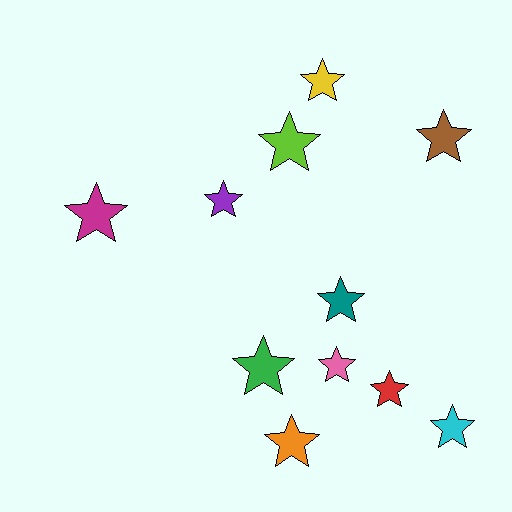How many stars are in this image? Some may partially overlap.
There are 11 stars.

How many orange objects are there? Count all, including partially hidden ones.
There is 1 orange object.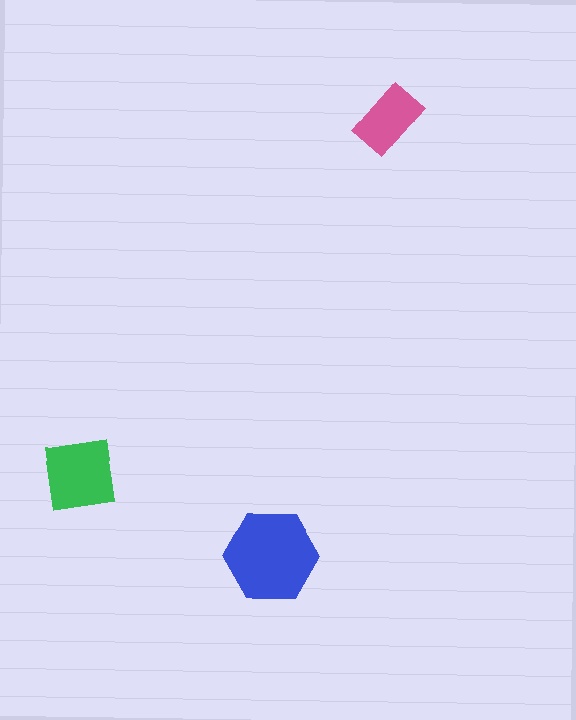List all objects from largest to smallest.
The blue hexagon, the green square, the pink rectangle.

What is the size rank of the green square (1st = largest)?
2nd.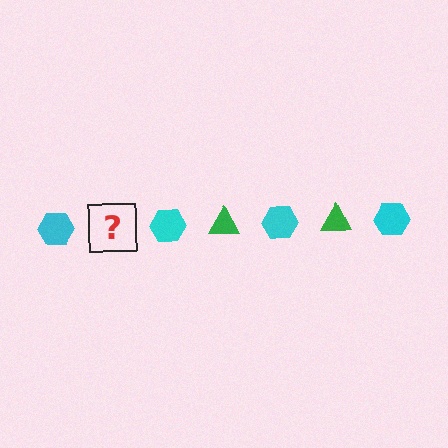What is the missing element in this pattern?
The missing element is a green triangle.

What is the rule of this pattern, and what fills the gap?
The rule is that the pattern alternates between cyan hexagon and green triangle. The gap should be filled with a green triangle.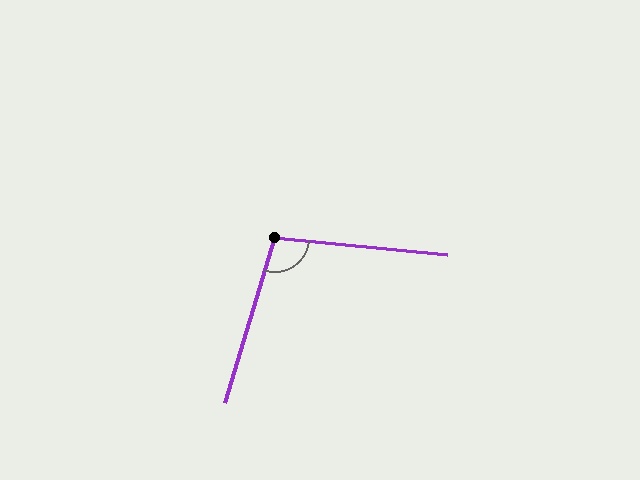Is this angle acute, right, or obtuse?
It is obtuse.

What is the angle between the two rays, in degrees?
Approximately 101 degrees.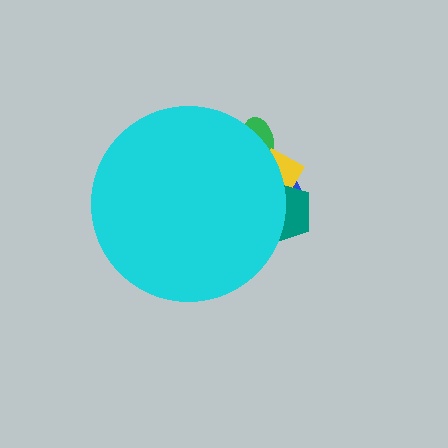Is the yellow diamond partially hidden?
Yes, the yellow diamond is partially hidden behind the cyan circle.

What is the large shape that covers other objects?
A cyan circle.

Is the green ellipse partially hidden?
Yes, the green ellipse is partially hidden behind the cyan circle.